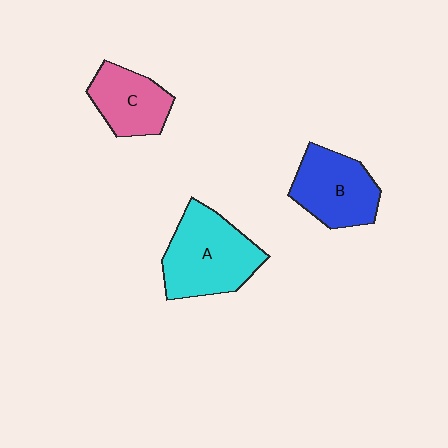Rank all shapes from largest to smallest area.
From largest to smallest: A (cyan), B (blue), C (pink).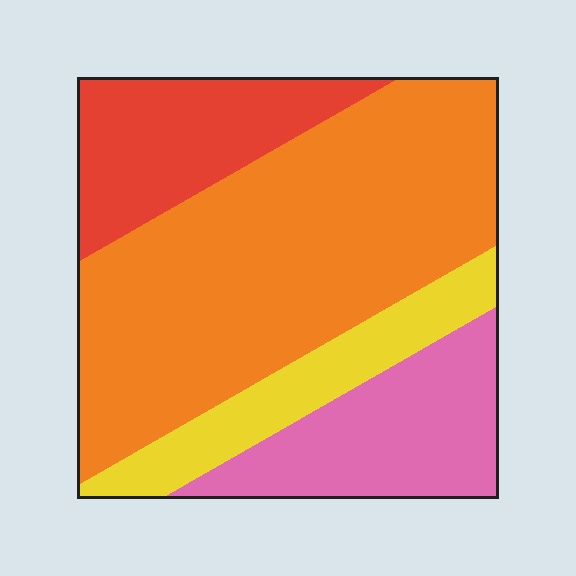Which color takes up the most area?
Orange, at roughly 50%.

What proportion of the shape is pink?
Pink takes up between a sixth and a third of the shape.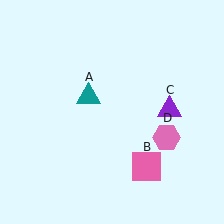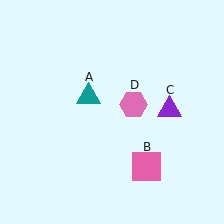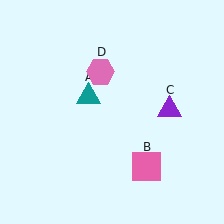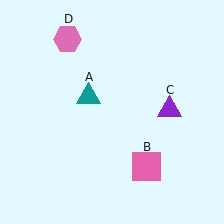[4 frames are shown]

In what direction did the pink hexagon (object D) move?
The pink hexagon (object D) moved up and to the left.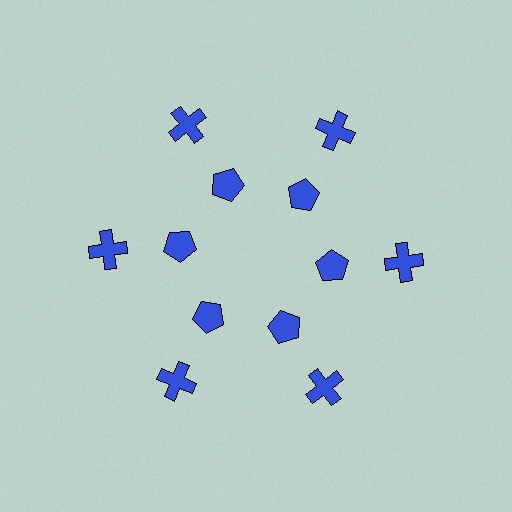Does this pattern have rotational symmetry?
Yes, this pattern has 6-fold rotational symmetry. It looks the same after rotating 60 degrees around the center.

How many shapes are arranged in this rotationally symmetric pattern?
There are 12 shapes, arranged in 6 groups of 2.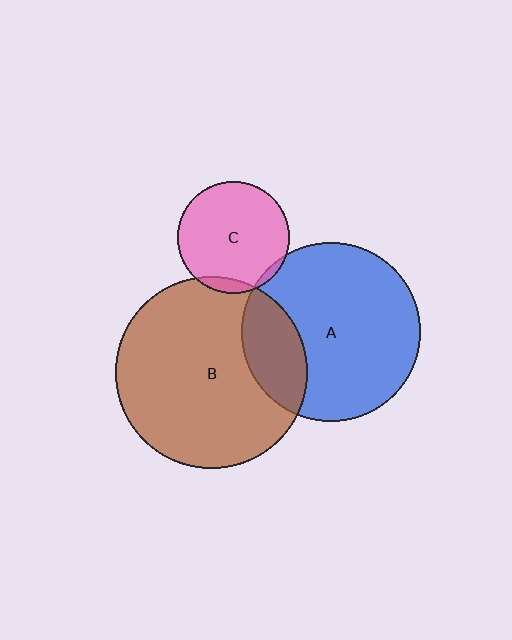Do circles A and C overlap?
Yes.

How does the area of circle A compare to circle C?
Approximately 2.6 times.